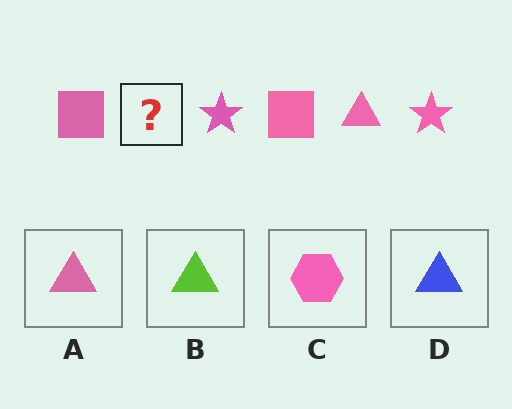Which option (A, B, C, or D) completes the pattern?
A.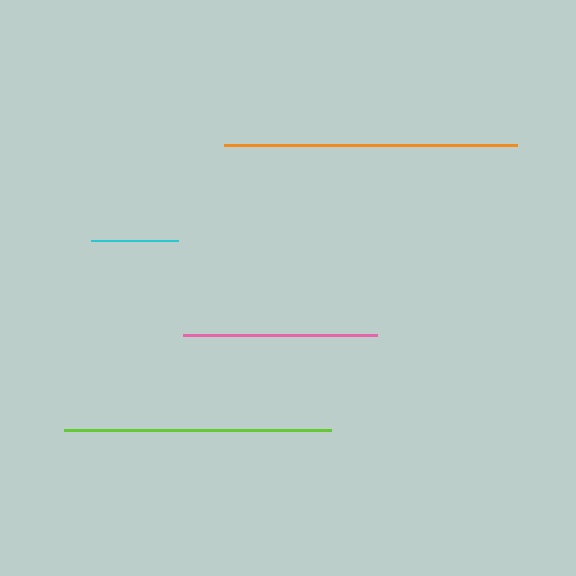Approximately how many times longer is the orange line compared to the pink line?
The orange line is approximately 1.5 times the length of the pink line.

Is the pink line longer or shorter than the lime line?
The lime line is longer than the pink line.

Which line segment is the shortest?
The cyan line is the shortest at approximately 87 pixels.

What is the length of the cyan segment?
The cyan segment is approximately 87 pixels long.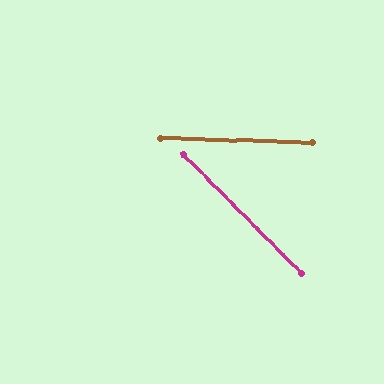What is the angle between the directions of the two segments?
Approximately 43 degrees.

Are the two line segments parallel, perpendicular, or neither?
Neither parallel nor perpendicular — they differ by about 43°.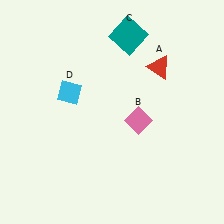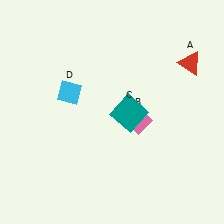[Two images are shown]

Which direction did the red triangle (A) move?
The red triangle (A) moved right.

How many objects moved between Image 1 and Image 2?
2 objects moved between the two images.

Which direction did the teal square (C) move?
The teal square (C) moved down.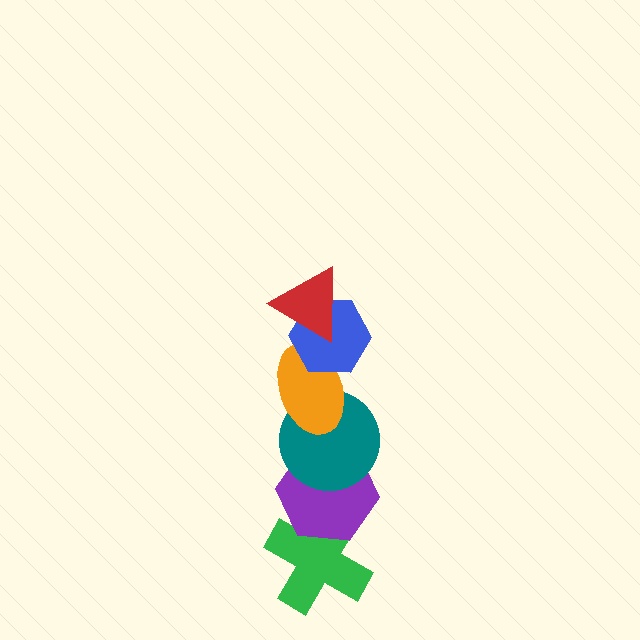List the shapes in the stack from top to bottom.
From top to bottom: the red triangle, the blue hexagon, the orange ellipse, the teal circle, the purple hexagon, the green cross.